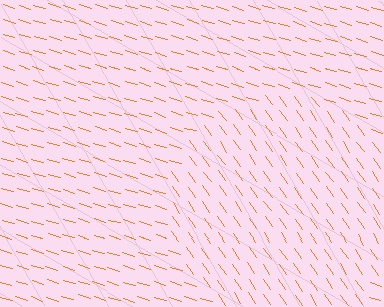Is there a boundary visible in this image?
Yes, there is a texture boundary formed by a change in line orientation.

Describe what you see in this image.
The image is filled with small orange line segments. A circle region in the image has lines oriented differently from the surrounding lines, creating a visible texture boundary.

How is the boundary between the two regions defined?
The boundary is defined purely by a change in line orientation (approximately 38 degrees difference). All lines are the same color and thickness.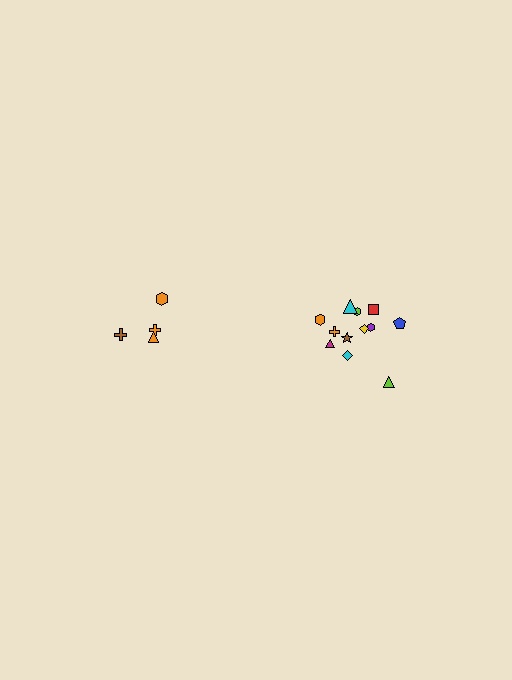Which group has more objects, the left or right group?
The right group.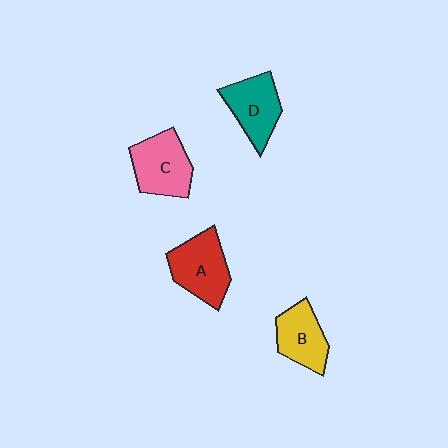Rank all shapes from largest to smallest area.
From largest to smallest: A (red), C (pink), D (teal), B (yellow).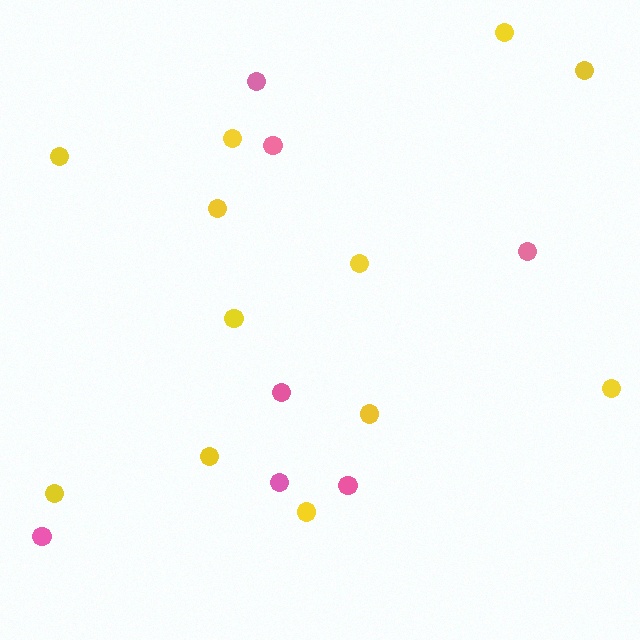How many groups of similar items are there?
There are 2 groups: one group of yellow circles (12) and one group of pink circles (7).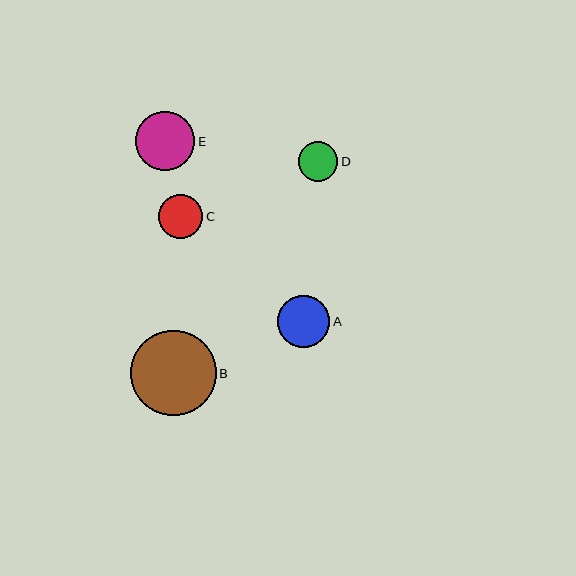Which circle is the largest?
Circle B is the largest with a size of approximately 86 pixels.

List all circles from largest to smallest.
From largest to smallest: B, E, A, C, D.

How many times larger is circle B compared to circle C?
Circle B is approximately 1.9 times the size of circle C.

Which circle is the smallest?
Circle D is the smallest with a size of approximately 39 pixels.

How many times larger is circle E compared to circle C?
Circle E is approximately 1.3 times the size of circle C.